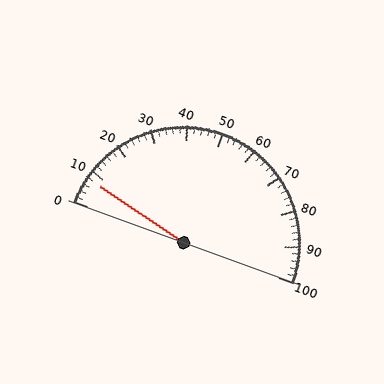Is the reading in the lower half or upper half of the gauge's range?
The reading is in the lower half of the range (0 to 100).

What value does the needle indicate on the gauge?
The needle indicates approximately 8.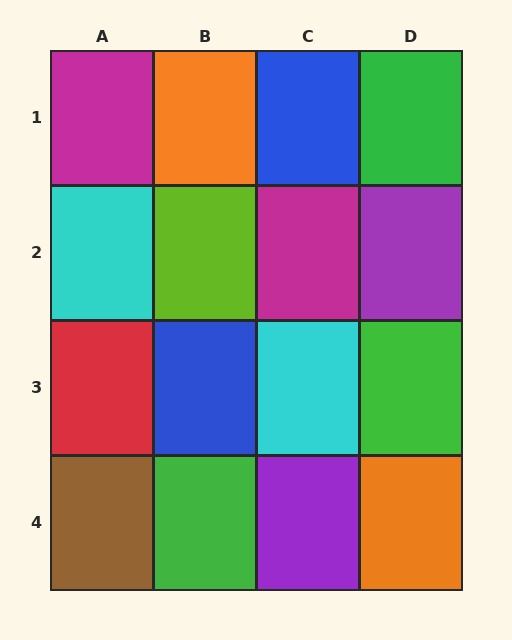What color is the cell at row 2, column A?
Cyan.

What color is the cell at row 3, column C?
Cyan.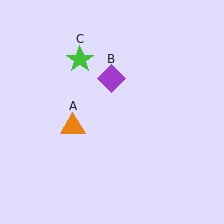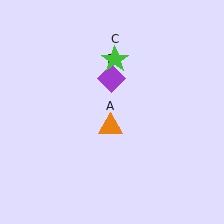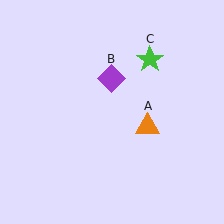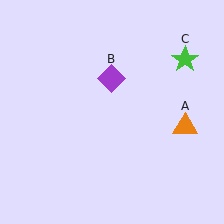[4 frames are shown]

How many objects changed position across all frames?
2 objects changed position: orange triangle (object A), green star (object C).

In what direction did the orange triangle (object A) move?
The orange triangle (object A) moved right.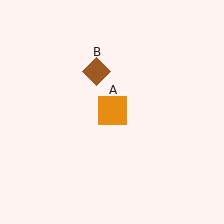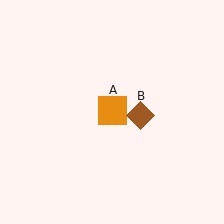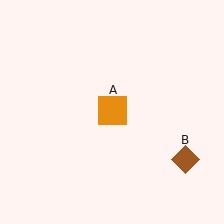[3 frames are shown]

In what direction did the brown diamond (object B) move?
The brown diamond (object B) moved down and to the right.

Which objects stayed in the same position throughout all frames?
Orange square (object A) remained stationary.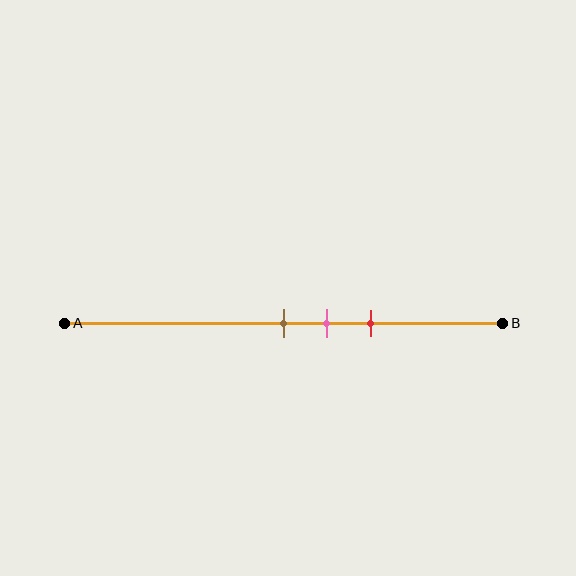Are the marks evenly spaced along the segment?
Yes, the marks are approximately evenly spaced.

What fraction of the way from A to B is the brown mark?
The brown mark is approximately 50% (0.5) of the way from A to B.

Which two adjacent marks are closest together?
The brown and pink marks are the closest adjacent pair.